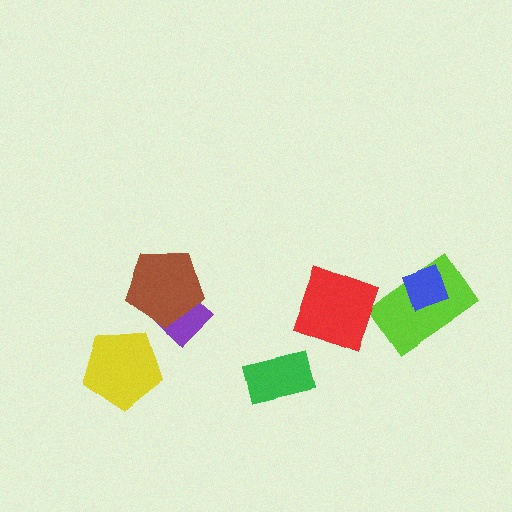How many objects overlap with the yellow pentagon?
0 objects overlap with the yellow pentagon.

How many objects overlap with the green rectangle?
0 objects overlap with the green rectangle.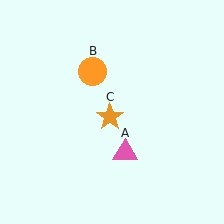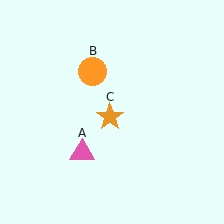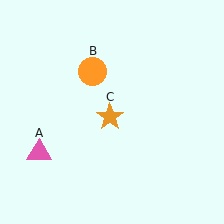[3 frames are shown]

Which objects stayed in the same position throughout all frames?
Orange circle (object B) and orange star (object C) remained stationary.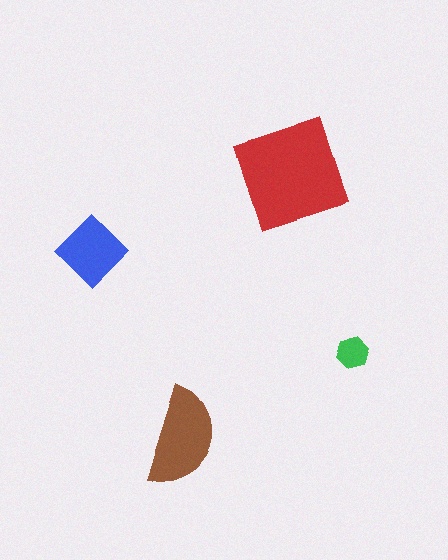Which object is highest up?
The red square is topmost.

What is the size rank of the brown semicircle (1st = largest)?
2nd.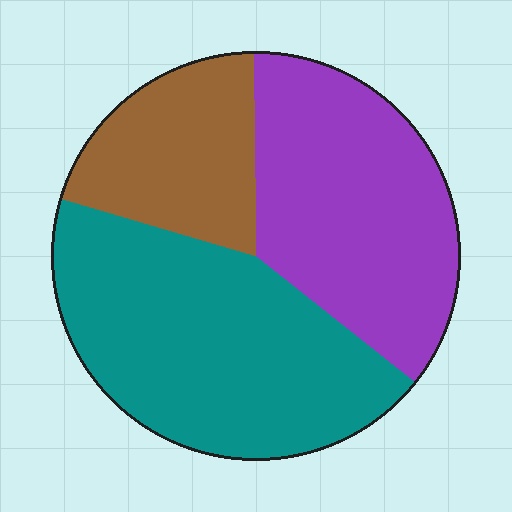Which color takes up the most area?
Teal, at roughly 45%.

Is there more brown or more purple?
Purple.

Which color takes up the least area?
Brown, at roughly 20%.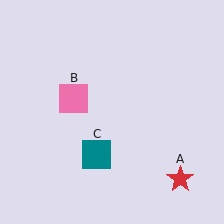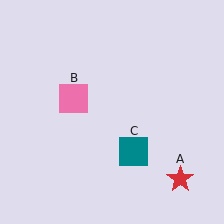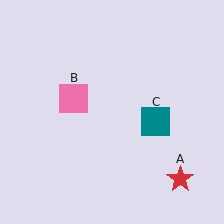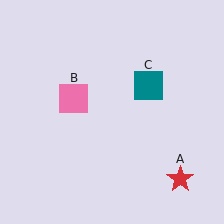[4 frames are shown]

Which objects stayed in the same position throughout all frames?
Red star (object A) and pink square (object B) remained stationary.